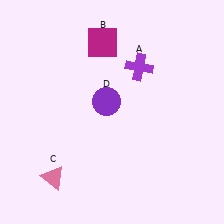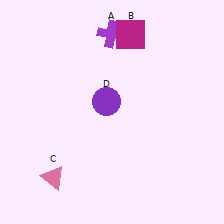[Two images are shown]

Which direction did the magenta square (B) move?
The magenta square (B) moved right.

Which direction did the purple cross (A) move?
The purple cross (A) moved up.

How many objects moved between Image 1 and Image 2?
2 objects moved between the two images.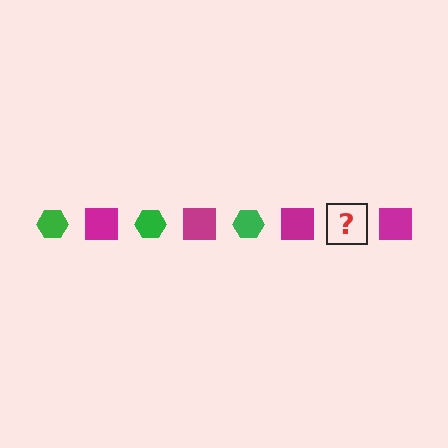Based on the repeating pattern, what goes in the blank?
The blank should be a green hexagon.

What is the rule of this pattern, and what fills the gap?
The rule is that the pattern alternates between green hexagon and magenta square. The gap should be filled with a green hexagon.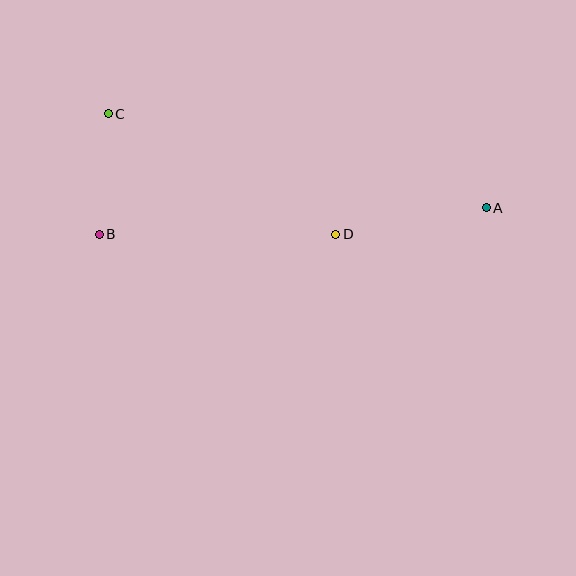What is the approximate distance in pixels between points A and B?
The distance between A and B is approximately 388 pixels.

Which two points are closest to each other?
Points B and C are closest to each other.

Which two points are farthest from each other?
Points A and C are farthest from each other.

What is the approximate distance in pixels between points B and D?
The distance between B and D is approximately 236 pixels.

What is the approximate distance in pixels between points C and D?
The distance between C and D is approximately 257 pixels.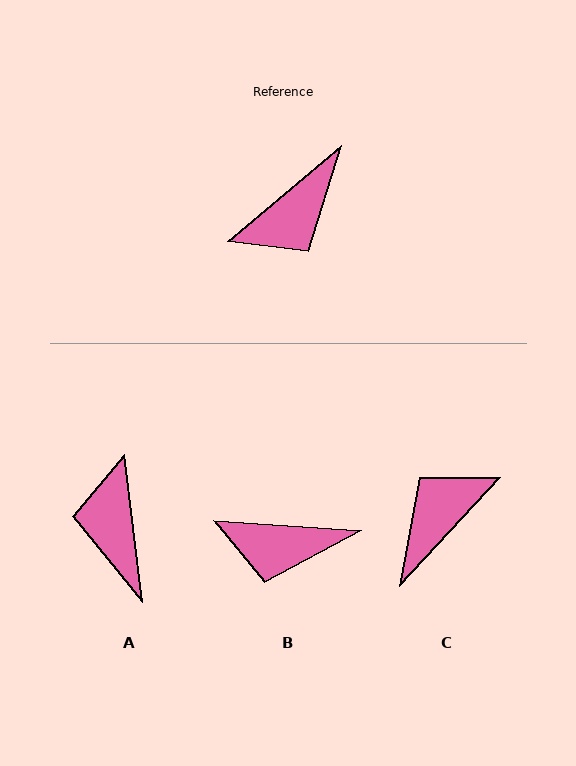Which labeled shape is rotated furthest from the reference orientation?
C, about 173 degrees away.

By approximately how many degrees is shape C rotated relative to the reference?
Approximately 173 degrees clockwise.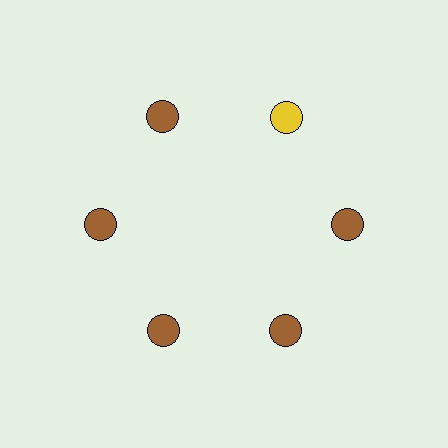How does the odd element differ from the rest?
It has a different color: yellow instead of brown.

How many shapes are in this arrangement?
There are 6 shapes arranged in a ring pattern.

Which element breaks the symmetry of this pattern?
The yellow circle at roughly the 1 o'clock position breaks the symmetry. All other shapes are brown circles.